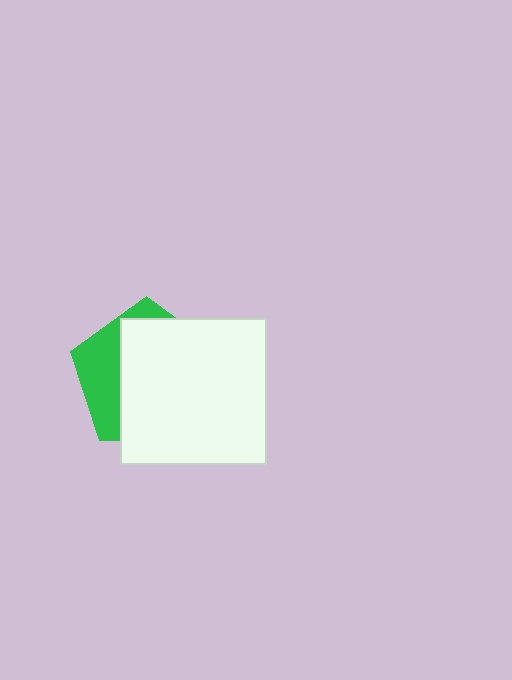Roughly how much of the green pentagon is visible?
A small part of it is visible (roughly 30%).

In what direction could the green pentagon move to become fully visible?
The green pentagon could move left. That would shift it out from behind the white square entirely.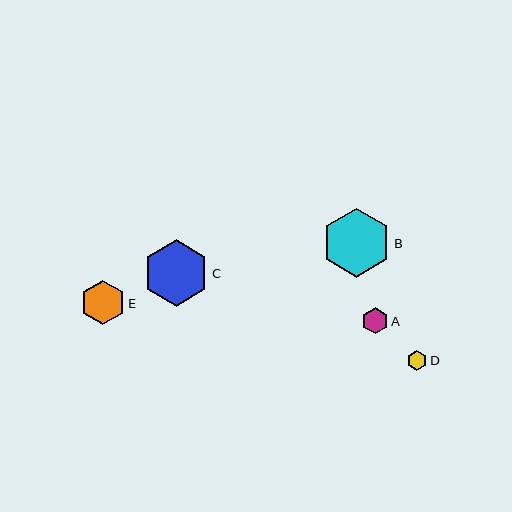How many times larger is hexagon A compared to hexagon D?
Hexagon A is approximately 1.3 times the size of hexagon D.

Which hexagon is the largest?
Hexagon B is the largest with a size of approximately 69 pixels.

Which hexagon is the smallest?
Hexagon D is the smallest with a size of approximately 20 pixels.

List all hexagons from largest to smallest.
From largest to smallest: B, C, E, A, D.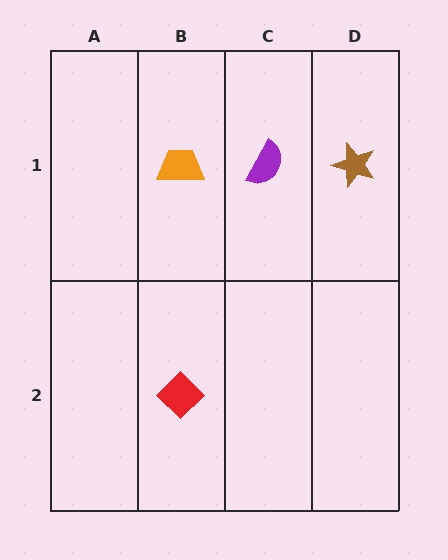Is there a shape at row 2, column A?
No, that cell is empty.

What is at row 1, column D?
A brown star.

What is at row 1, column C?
A purple semicircle.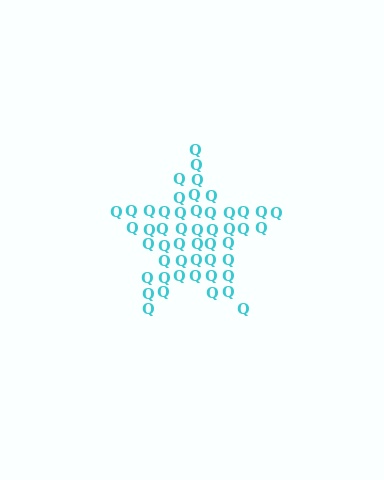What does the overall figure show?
The overall figure shows a star.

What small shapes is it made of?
It is made of small letter Q's.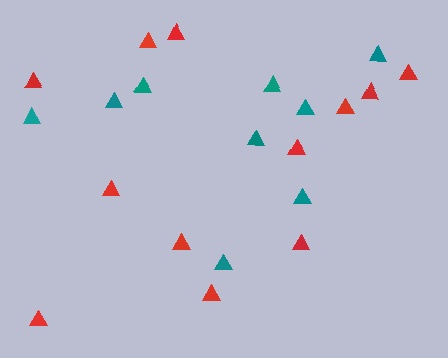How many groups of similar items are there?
There are 2 groups: one group of teal triangles (9) and one group of red triangles (12).